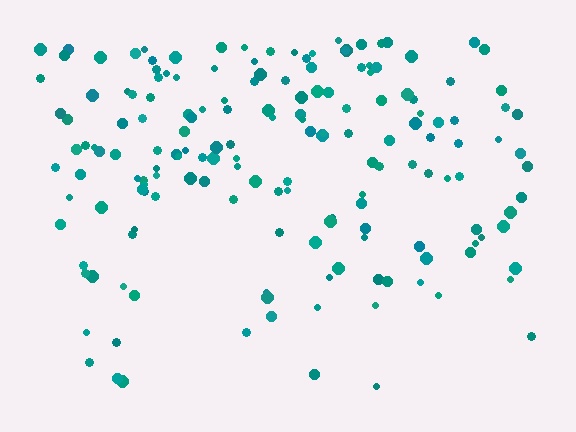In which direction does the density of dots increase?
From bottom to top, with the top side densest.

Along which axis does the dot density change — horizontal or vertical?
Vertical.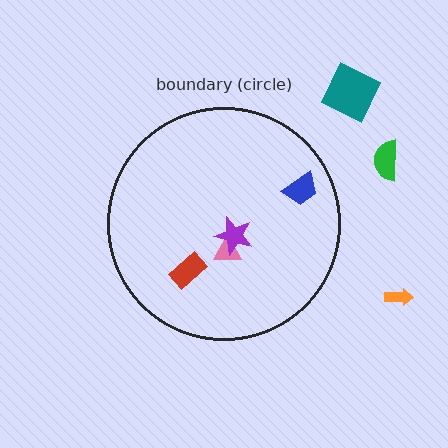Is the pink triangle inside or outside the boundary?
Inside.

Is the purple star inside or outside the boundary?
Inside.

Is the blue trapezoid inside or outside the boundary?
Inside.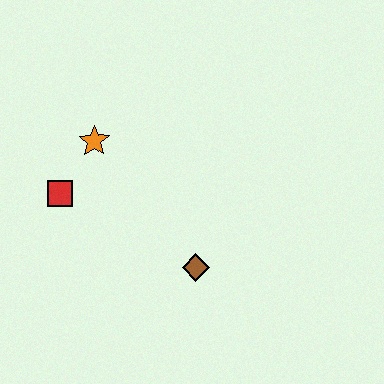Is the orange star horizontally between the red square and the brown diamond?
Yes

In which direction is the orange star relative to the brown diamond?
The orange star is above the brown diamond.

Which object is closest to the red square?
The orange star is closest to the red square.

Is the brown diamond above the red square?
No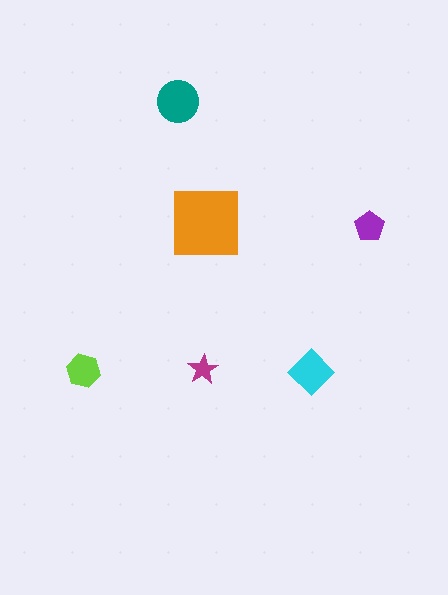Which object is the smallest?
The magenta star.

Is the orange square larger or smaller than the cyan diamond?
Larger.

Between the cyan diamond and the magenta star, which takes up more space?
The cyan diamond.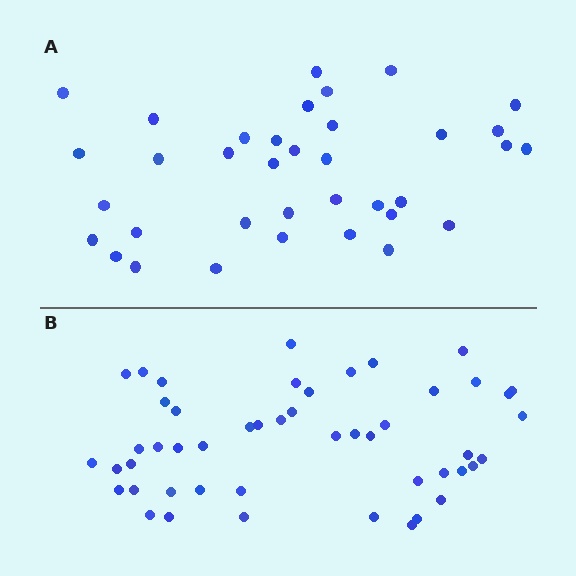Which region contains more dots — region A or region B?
Region B (the bottom region) has more dots.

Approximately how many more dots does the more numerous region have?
Region B has approximately 15 more dots than region A.